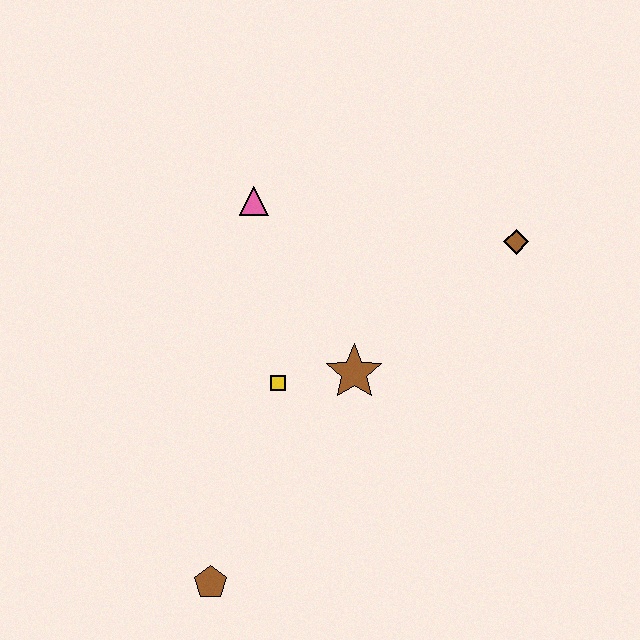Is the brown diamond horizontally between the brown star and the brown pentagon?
No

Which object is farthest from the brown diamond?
The brown pentagon is farthest from the brown diamond.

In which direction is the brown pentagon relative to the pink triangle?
The brown pentagon is below the pink triangle.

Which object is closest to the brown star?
The yellow square is closest to the brown star.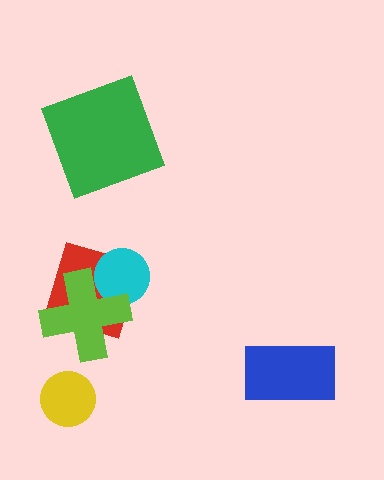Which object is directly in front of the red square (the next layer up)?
The cyan circle is directly in front of the red square.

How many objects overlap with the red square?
2 objects overlap with the red square.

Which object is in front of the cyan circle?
The lime cross is in front of the cyan circle.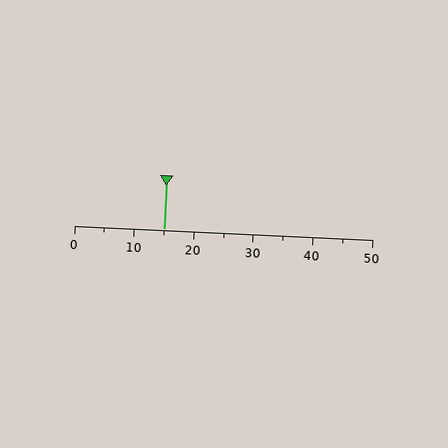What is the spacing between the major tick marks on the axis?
The major ticks are spaced 10 apart.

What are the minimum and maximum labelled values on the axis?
The axis runs from 0 to 50.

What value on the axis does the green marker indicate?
The marker indicates approximately 15.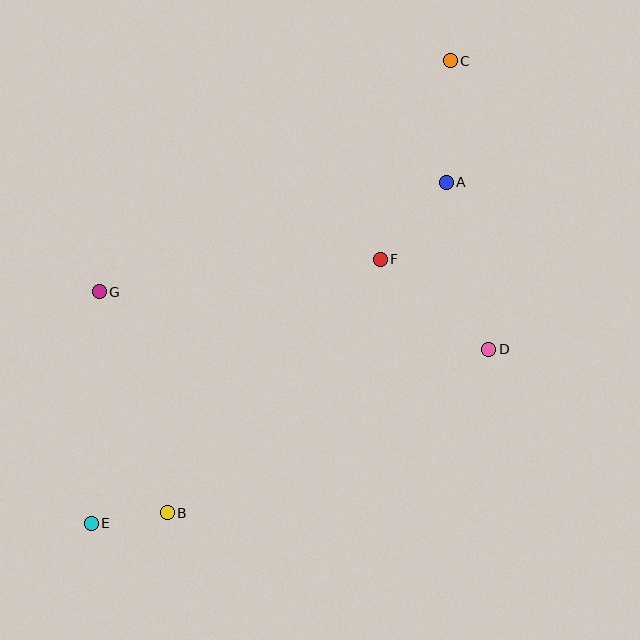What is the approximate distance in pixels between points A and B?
The distance between A and B is approximately 433 pixels.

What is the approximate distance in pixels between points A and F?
The distance between A and F is approximately 101 pixels.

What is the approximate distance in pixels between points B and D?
The distance between B and D is approximately 361 pixels.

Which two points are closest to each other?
Points B and E are closest to each other.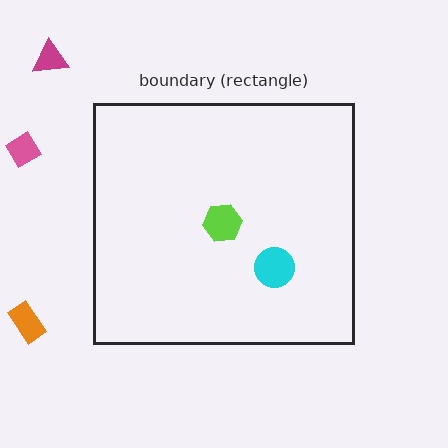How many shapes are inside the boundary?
2 inside, 3 outside.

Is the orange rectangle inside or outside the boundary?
Outside.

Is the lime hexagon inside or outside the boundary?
Inside.